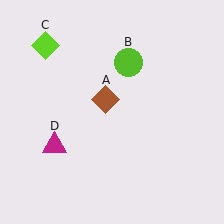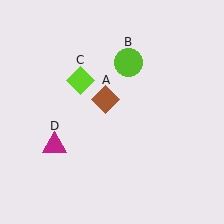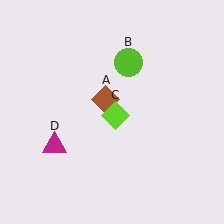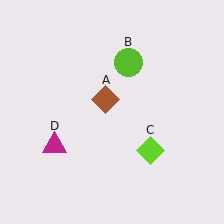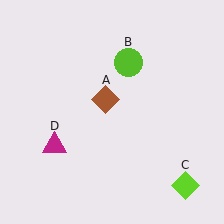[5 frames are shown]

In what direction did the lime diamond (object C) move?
The lime diamond (object C) moved down and to the right.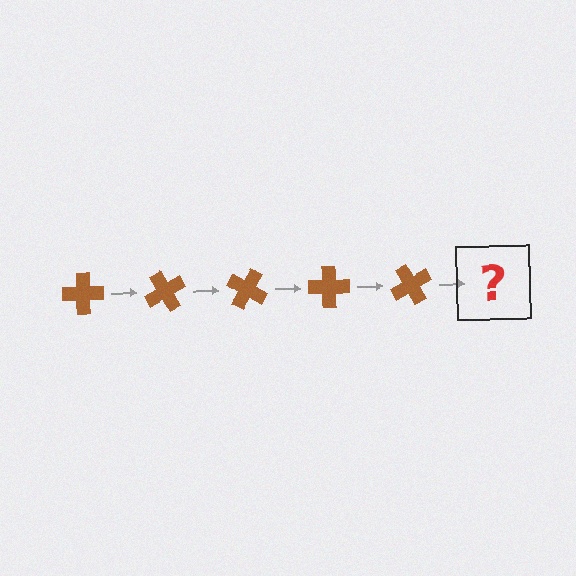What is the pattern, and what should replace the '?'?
The pattern is that the cross rotates 60 degrees each step. The '?' should be a brown cross rotated 300 degrees.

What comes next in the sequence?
The next element should be a brown cross rotated 300 degrees.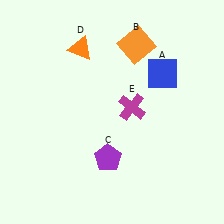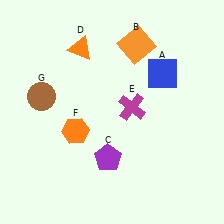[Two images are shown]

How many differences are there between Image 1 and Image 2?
There are 2 differences between the two images.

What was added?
An orange hexagon (F), a brown circle (G) were added in Image 2.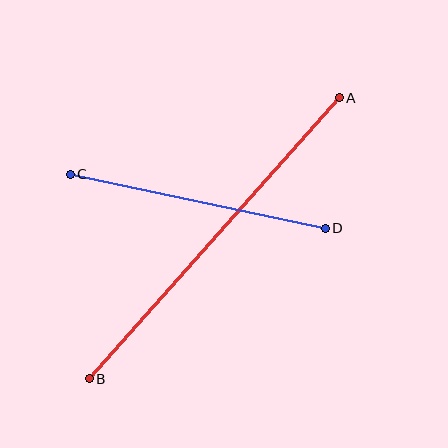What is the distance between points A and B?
The distance is approximately 377 pixels.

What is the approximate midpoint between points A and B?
The midpoint is at approximately (214, 238) pixels.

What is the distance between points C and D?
The distance is approximately 261 pixels.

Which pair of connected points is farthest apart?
Points A and B are farthest apart.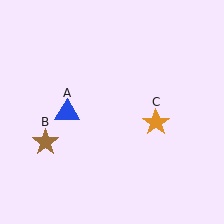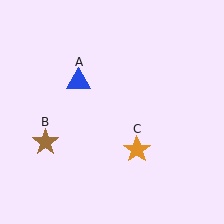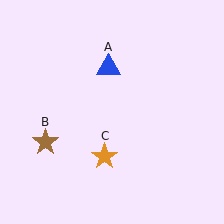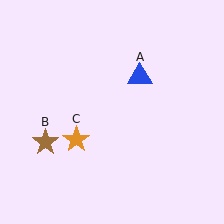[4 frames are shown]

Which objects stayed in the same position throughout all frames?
Brown star (object B) remained stationary.